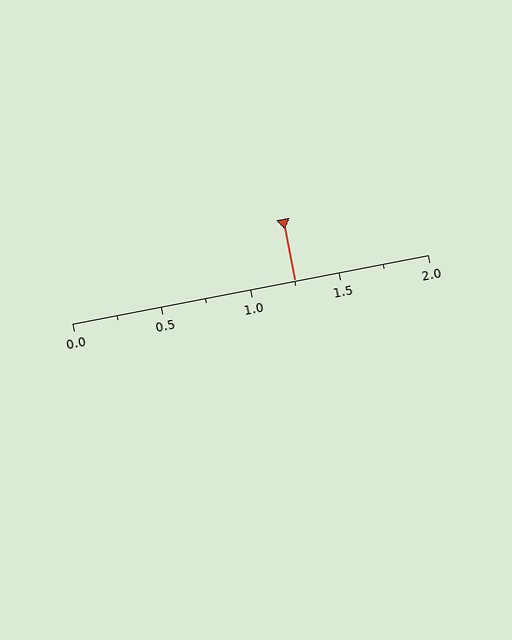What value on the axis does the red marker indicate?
The marker indicates approximately 1.25.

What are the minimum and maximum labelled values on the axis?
The axis runs from 0.0 to 2.0.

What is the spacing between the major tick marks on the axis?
The major ticks are spaced 0.5 apart.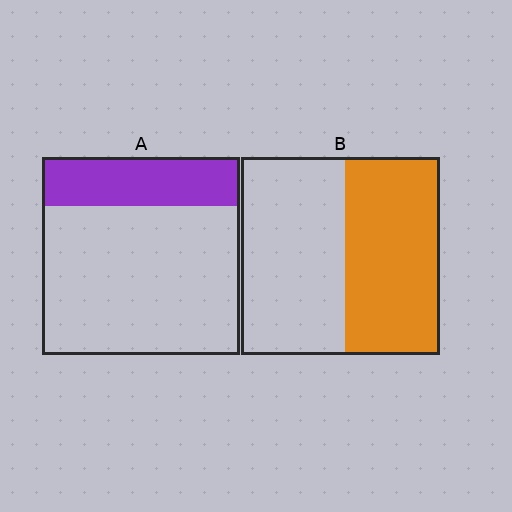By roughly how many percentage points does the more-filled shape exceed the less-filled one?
By roughly 25 percentage points (B over A).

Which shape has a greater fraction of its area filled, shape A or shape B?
Shape B.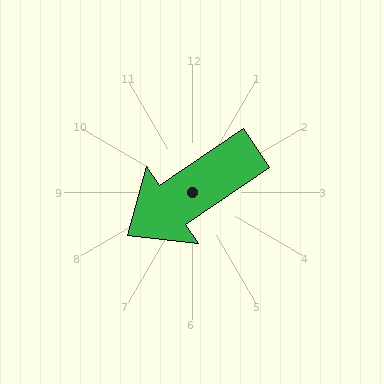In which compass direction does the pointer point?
Southwest.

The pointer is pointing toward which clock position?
Roughly 8 o'clock.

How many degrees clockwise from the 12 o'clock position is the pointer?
Approximately 236 degrees.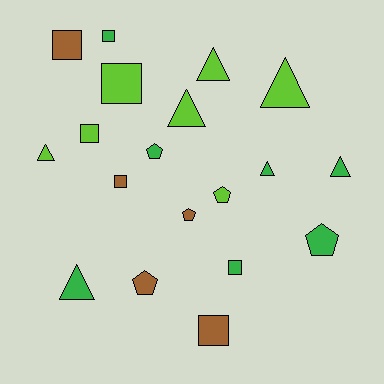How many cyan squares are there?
There are no cyan squares.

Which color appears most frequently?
Lime, with 7 objects.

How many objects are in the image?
There are 19 objects.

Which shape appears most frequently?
Triangle, with 7 objects.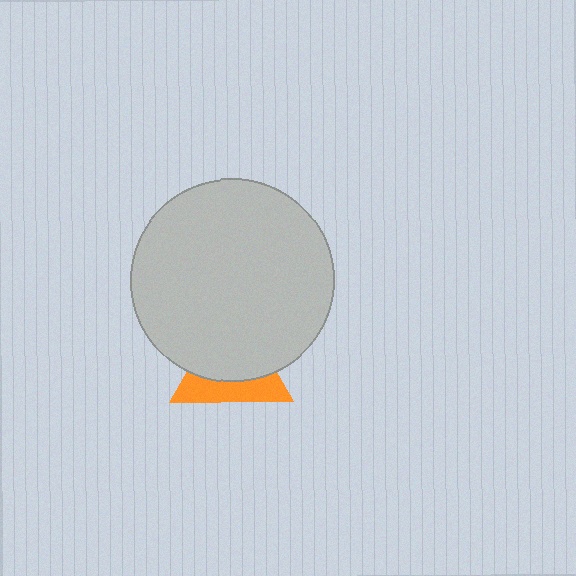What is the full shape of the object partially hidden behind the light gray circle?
The partially hidden object is an orange triangle.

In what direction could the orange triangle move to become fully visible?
The orange triangle could move down. That would shift it out from behind the light gray circle entirely.